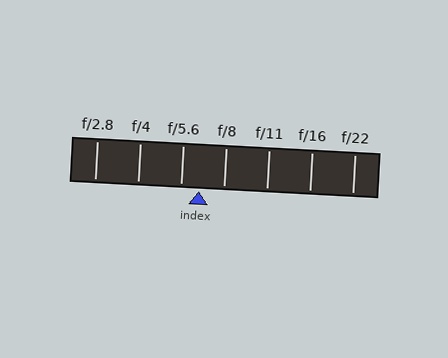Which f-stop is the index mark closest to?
The index mark is closest to f/5.6.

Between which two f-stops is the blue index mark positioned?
The index mark is between f/5.6 and f/8.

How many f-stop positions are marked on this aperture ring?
There are 7 f-stop positions marked.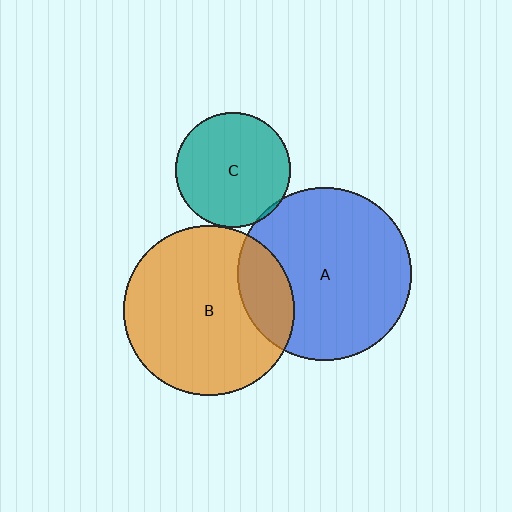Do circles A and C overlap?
Yes.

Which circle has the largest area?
Circle A (blue).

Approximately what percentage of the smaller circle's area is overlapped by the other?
Approximately 5%.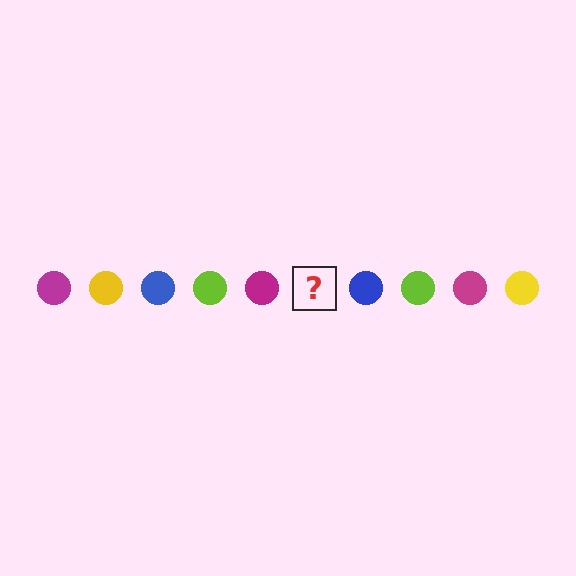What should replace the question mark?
The question mark should be replaced with a yellow circle.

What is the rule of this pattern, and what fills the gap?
The rule is that the pattern cycles through magenta, yellow, blue, lime circles. The gap should be filled with a yellow circle.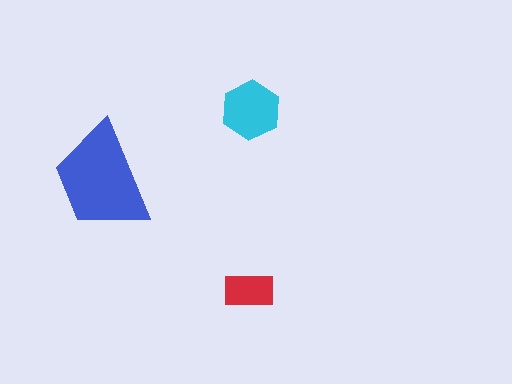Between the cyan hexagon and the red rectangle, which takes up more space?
The cyan hexagon.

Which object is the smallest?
The red rectangle.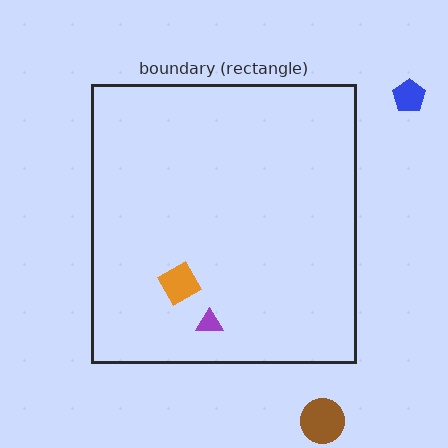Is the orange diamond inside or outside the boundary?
Inside.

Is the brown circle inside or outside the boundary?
Outside.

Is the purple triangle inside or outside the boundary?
Inside.